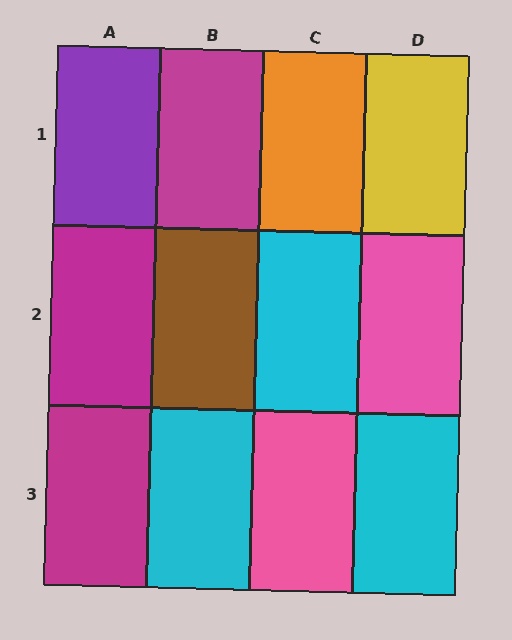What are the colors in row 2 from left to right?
Magenta, brown, cyan, pink.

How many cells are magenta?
3 cells are magenta.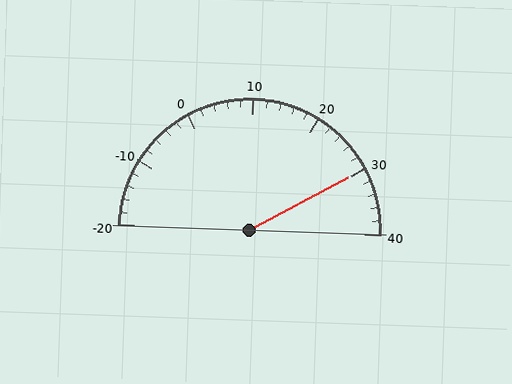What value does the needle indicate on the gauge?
The needle indicates approximately 30.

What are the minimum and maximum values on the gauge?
The gauge ranges from -20 to 40.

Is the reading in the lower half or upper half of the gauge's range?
The reading is in the upper half of the range (-20 to 40).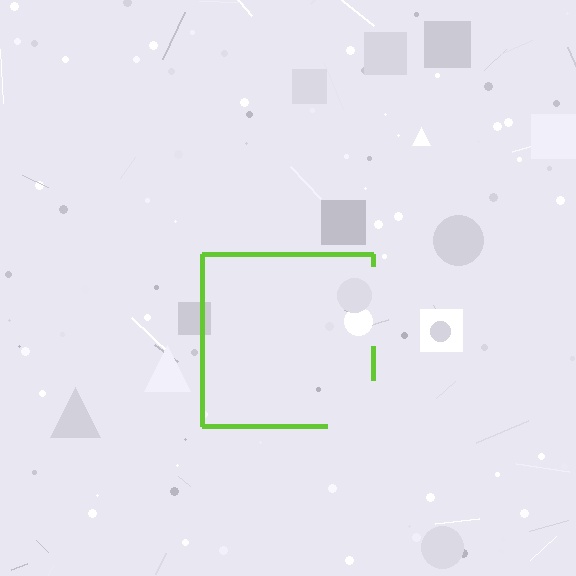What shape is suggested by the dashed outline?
The dashed outline suggests a square.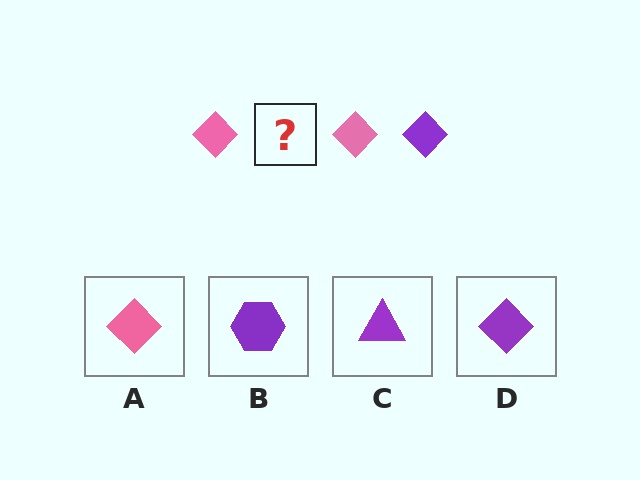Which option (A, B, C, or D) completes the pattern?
D.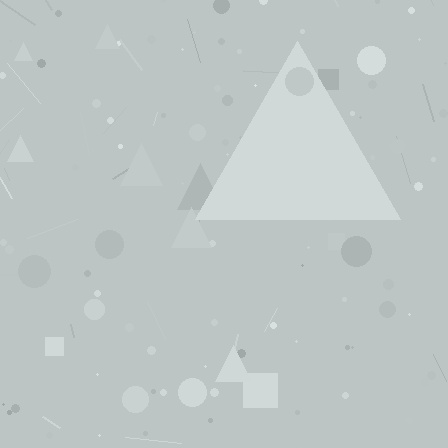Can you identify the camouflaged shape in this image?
The camouflaged shape is a triangle.